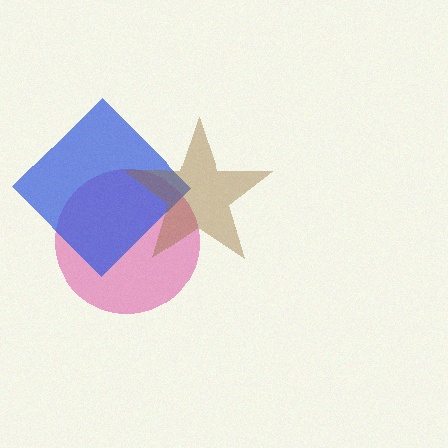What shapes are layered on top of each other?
The layered shapes are: a magenta circle, a blue diamond, a brown star.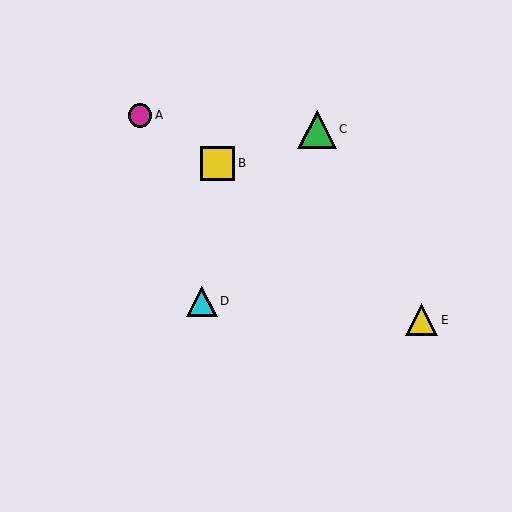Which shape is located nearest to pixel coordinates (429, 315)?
The yellow triangle (labeled E) at (422, 320) is nearest to that location.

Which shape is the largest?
The green triangle (labeled C) is the largest.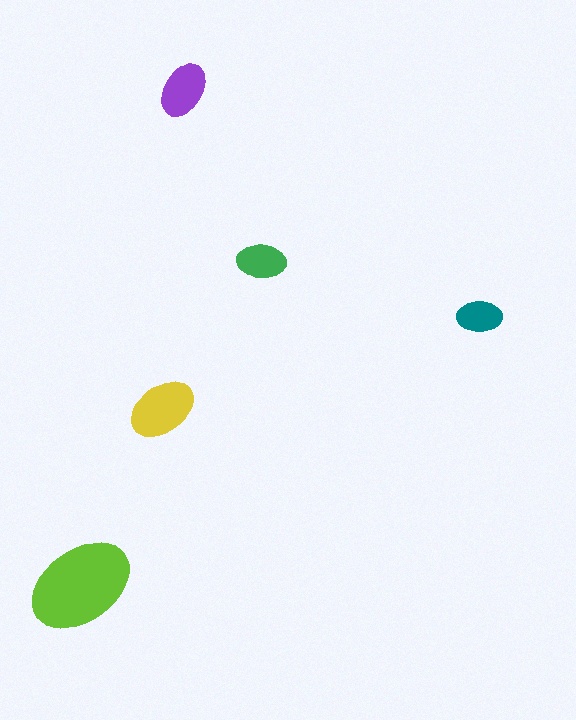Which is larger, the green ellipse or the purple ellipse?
The purple one.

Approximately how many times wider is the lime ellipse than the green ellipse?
About 2 times wider.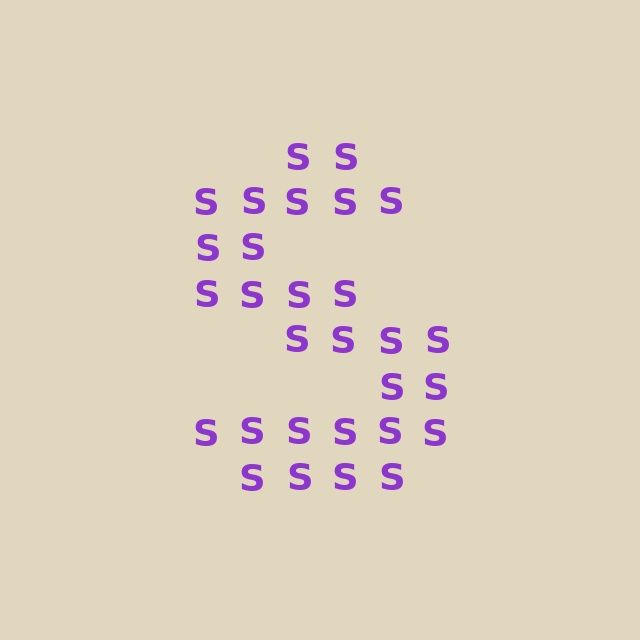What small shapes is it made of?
It is made of small letter S's.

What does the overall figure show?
The overall figure shows the letter S.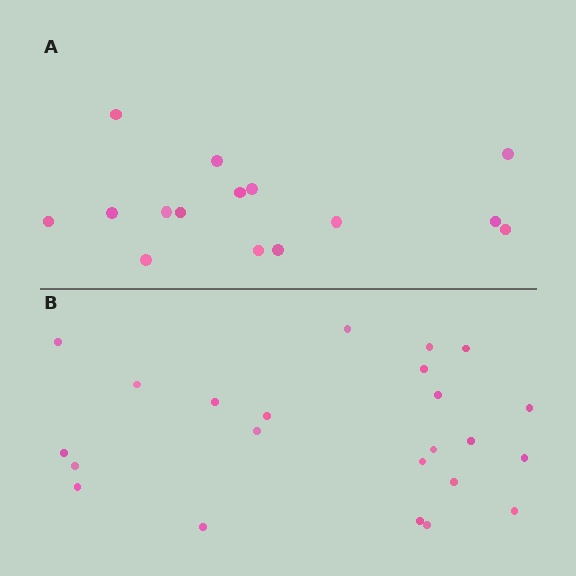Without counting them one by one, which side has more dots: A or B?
Region B (the bottom region) has more dots.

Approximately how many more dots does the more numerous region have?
Region B has roughly 8 or so more dots than region A.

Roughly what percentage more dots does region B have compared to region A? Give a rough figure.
About 55% more.